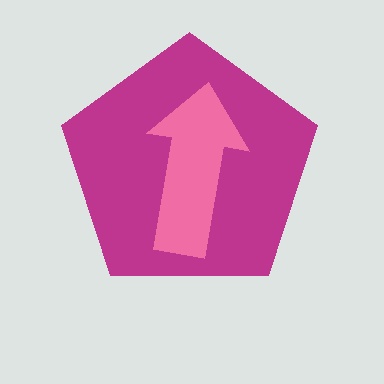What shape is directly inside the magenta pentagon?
The pink arrow.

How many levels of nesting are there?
2.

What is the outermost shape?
The magenta pentagon.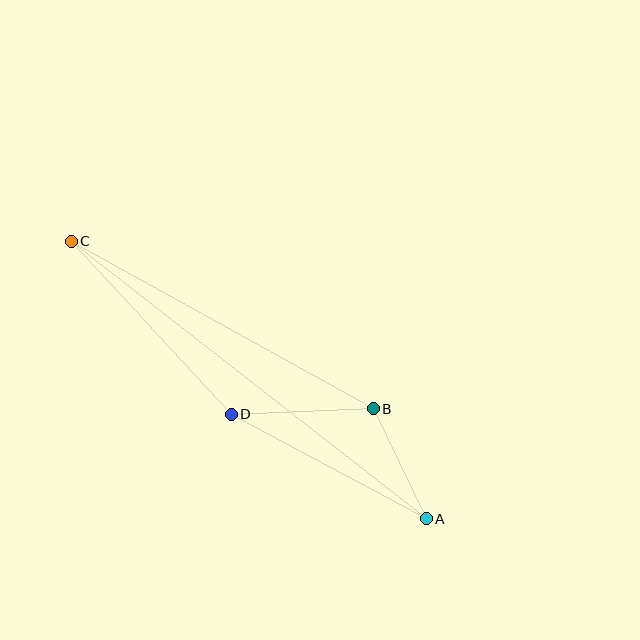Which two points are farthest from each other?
Points A and C are farthest from each other.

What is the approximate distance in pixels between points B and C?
The distance between B and C is approximately 345 pixels.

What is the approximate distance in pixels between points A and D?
The distance between A and D is approximately 221 pixels.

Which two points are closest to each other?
Points A and B are closest to each other.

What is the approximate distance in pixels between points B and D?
The distance between B and D is approximately 142 pixels.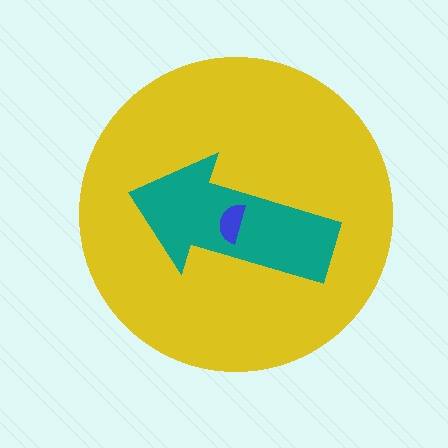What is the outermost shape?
The yellow circle.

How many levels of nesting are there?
3.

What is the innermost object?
The blue semicircle.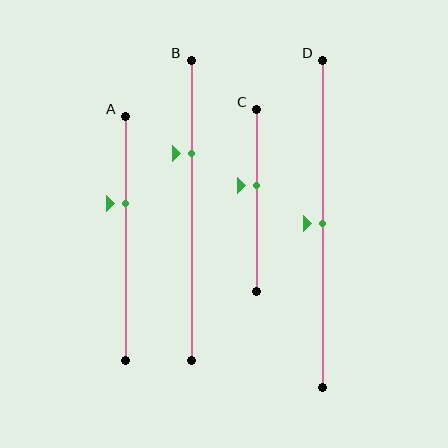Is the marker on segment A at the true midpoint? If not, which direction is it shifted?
No, the marker on segment A is shifted upward by about 14% of the segment length.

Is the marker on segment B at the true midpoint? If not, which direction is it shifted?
No, the marker on segment B is shifted upward by about 19% of the segment length.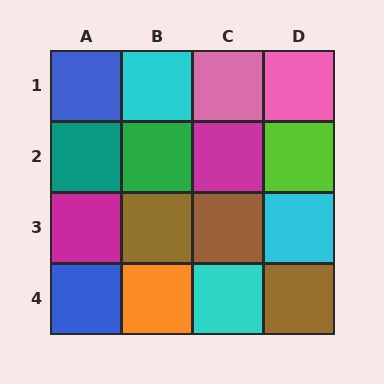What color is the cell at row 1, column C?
Pink.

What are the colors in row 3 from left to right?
Magenta, brown, brown, cyan.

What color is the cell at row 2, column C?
Magenta.